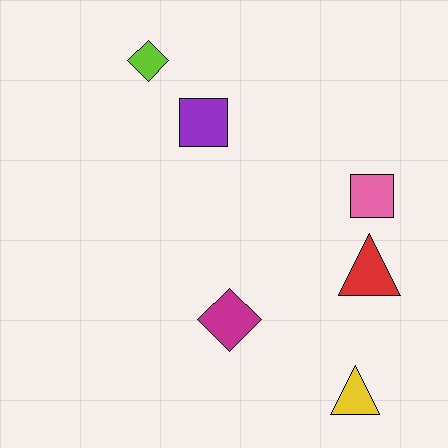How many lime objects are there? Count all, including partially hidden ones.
There is 1 lime object.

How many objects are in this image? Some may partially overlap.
There are 6 objects.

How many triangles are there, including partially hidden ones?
There are 2 triangles.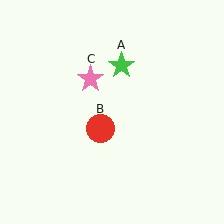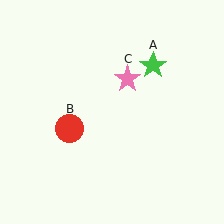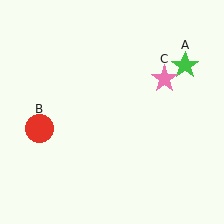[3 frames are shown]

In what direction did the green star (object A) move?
The green star (object A) moved right.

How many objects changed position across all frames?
3 objects changed position: green star (object A), red circle (object B), pink star (object C).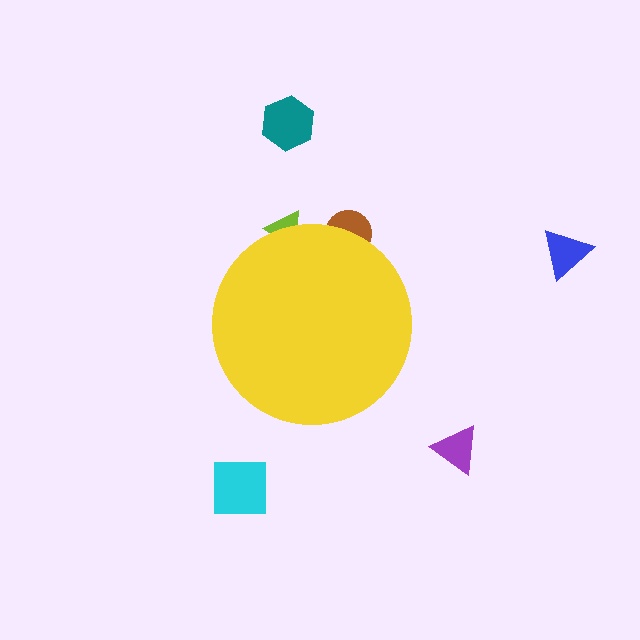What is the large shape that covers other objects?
A yellow circle.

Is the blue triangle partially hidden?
No, the blue triangle is fully visible.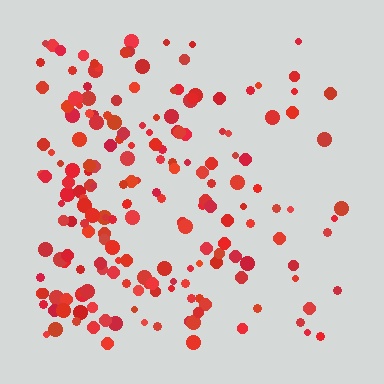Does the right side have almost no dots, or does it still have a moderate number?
Still a moderate number, just noticeably fewer than the left.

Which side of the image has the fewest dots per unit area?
The right.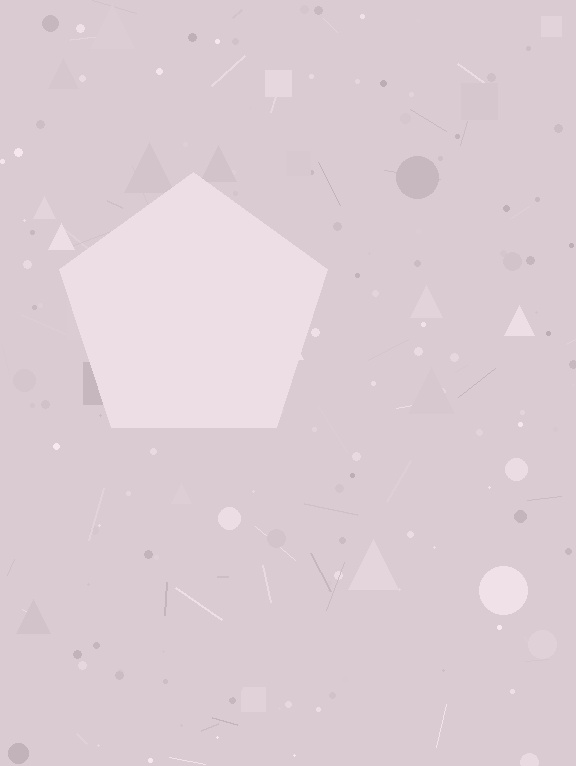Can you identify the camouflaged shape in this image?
The camouflaged shape is a pentagon.